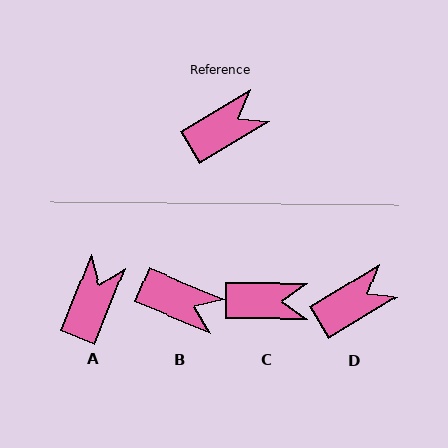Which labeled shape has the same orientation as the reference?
D.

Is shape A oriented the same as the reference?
No, it is off by about 37 degrees.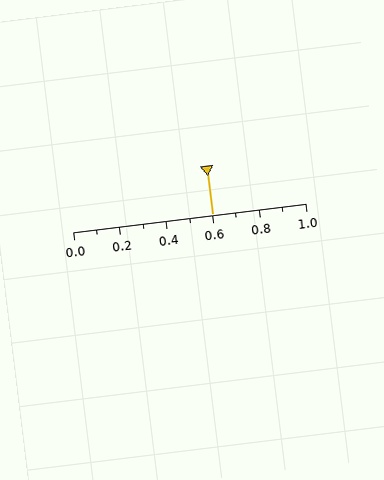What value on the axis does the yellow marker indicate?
The marker indicates approximately 0.6.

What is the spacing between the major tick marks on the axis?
The major ticks are spaced 0.2 apart.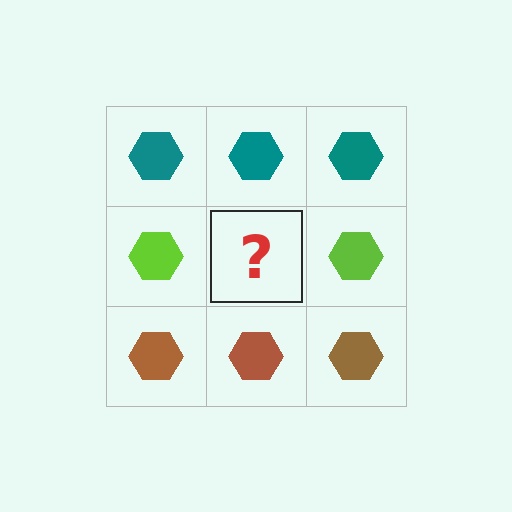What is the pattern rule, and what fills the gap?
The rule is that each row has a consistent color. The gap should be filled with a lime hexagon.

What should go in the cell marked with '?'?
The missing cell should contain a lime hexagon.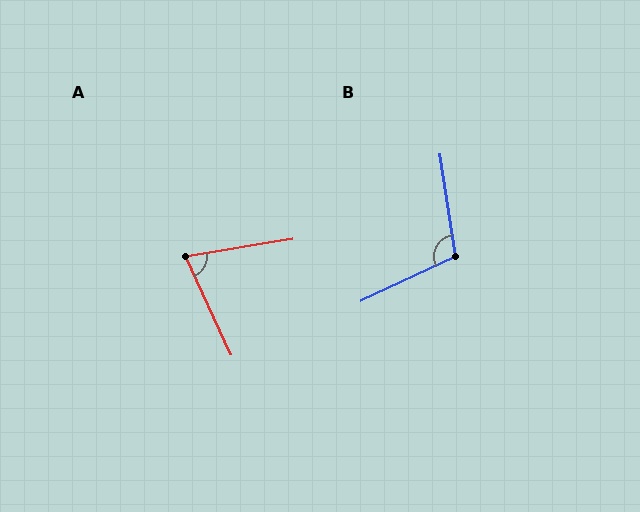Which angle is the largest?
B, at approximately 107 degrees.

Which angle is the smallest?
A, at approximately 75 degrees.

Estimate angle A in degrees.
Approximately 75 degrees.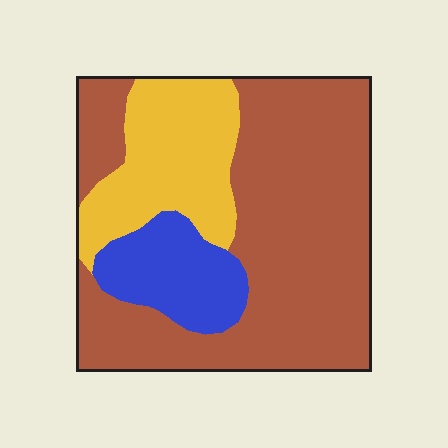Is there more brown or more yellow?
Brown.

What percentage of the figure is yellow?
Yellow takes up less than a quarter of the figure.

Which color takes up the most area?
Brown, at roughly 65%.